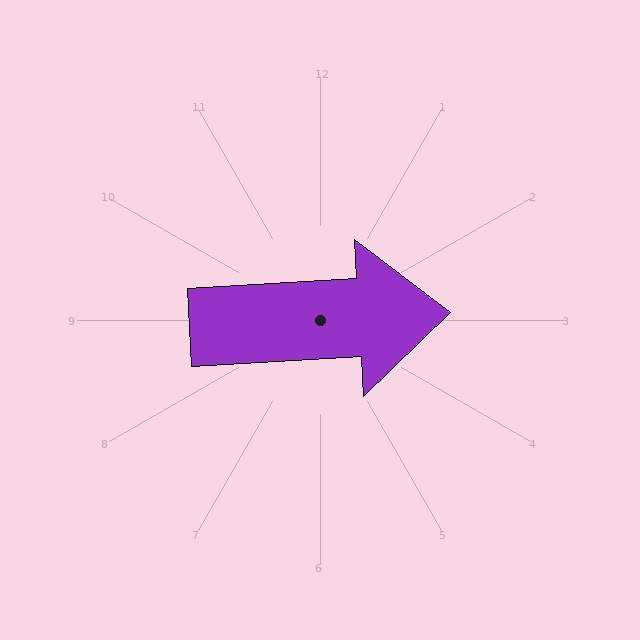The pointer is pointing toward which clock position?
Roughly 3 o'clock.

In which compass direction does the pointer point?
East.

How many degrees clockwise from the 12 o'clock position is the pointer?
Approximately 87 degrees.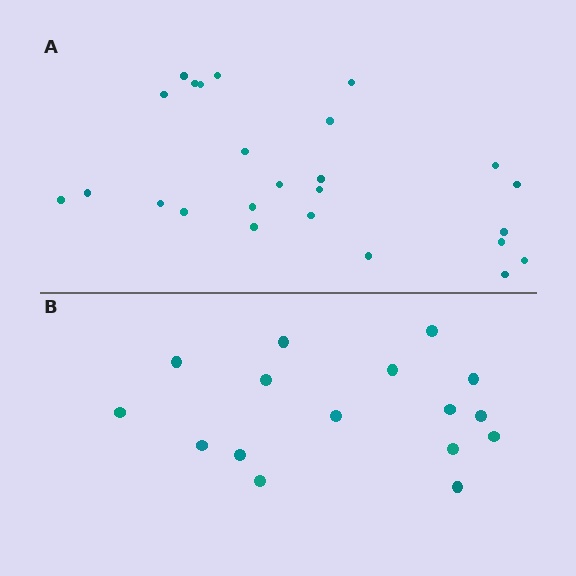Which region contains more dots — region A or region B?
Region A (the top region) has more dots.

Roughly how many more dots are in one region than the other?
Region A has roughly 8 or so more dots than region B.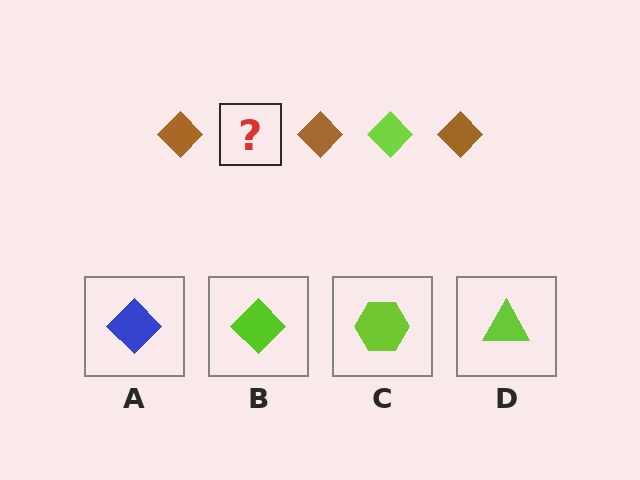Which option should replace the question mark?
Option B.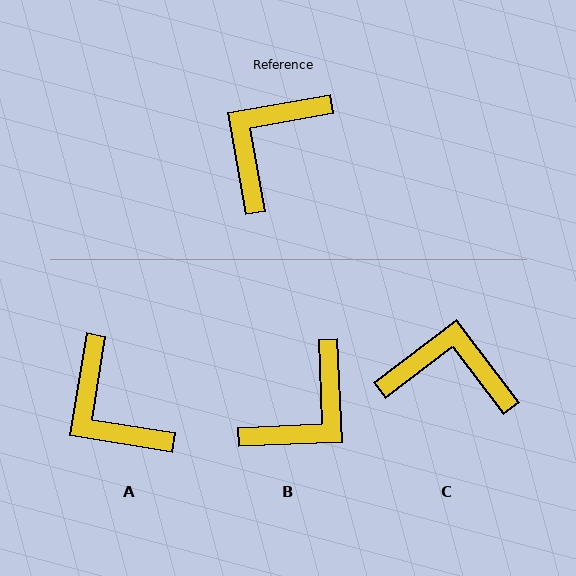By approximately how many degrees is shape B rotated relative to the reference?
Approximately 172 degrees counter-clockwise.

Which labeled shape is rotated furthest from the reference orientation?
B, about 172 degrees away.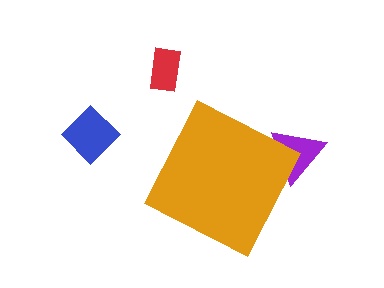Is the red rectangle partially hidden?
No, the red rectangle is fully visible.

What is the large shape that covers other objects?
An orange diamond.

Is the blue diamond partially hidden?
No, the blue diamond is fully visible.